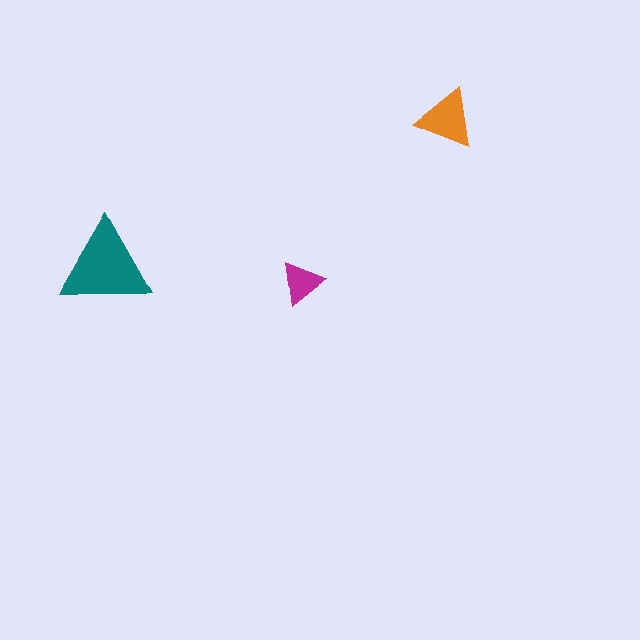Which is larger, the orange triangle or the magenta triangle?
The orange one.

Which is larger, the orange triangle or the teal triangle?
The teal one.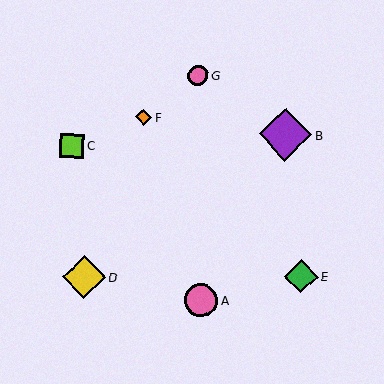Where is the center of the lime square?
The center of the lime square is at (72, 146).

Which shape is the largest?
The purple diamond (labeled B) is the largest.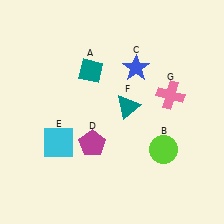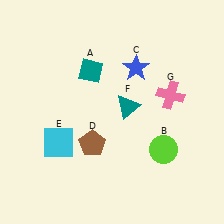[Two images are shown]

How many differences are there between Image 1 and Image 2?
There is 1 difference between the two images.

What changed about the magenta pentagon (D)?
In Image 1, D is magenta. In Image 2, it changed to brown.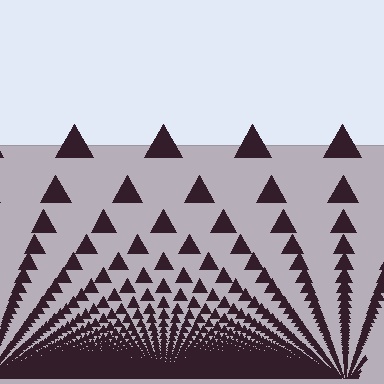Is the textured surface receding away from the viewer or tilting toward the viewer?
The surface appears to tilt toward the viewer. Texture elements get larger and sparser toward the top.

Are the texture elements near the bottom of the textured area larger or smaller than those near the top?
Smaller. The gradient is inverted — elements near the bottom are smaller and denser.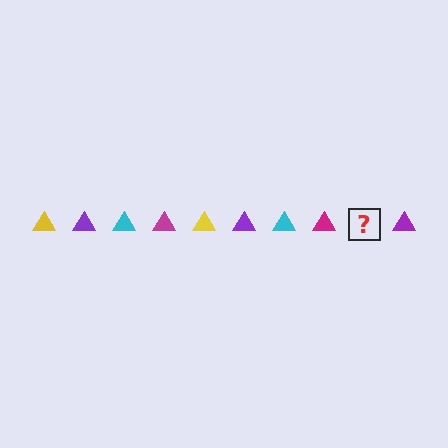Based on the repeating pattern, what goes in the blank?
The blank should be a yellow triangle.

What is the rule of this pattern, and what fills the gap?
The rule is that the pattern cycles through yellow, purple, cyan, magenta triangles. The gap should be filled with a yellow triangle.